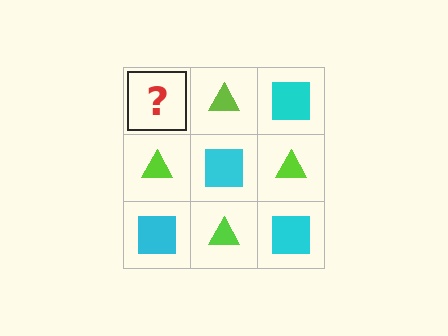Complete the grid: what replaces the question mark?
The question mark should be replaced with a cyan square.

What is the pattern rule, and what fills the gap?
The rule is that it alternates cyan square and lime triangle in a checkerboard pattern. The gap should be filled with a cyan square.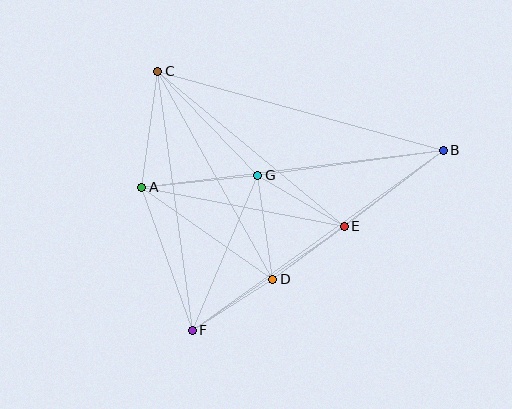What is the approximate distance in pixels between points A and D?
The distance between A and D is approximately 160 pixels.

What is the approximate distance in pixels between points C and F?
The distance between C and F is approximately 262 pixels.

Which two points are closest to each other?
Points D and E are closest to each other.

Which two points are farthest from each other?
Points B and F are farthest from each other.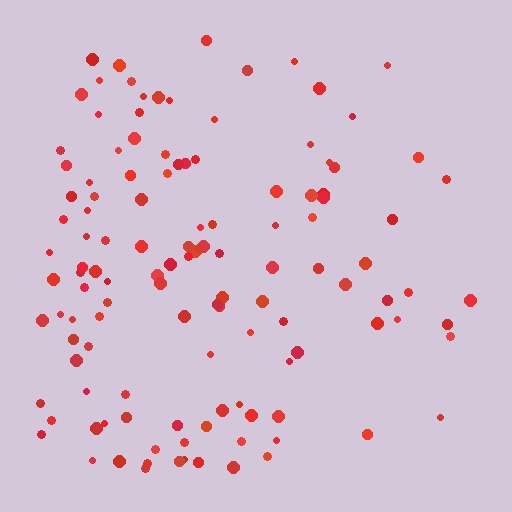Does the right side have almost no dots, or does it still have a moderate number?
Still a moderate number, just noticeably fewer than the left.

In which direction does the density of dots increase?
From right to left, with the left side densest.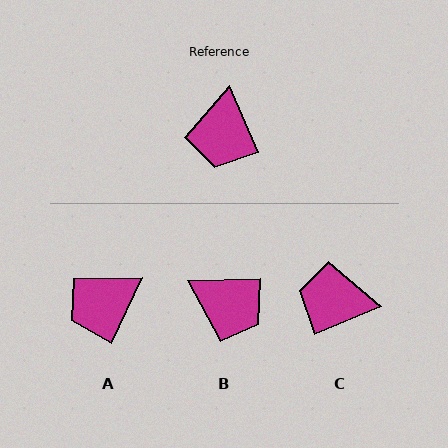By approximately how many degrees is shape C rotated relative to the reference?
Approximately 90 degrees clockwise.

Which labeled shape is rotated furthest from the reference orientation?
C, about 90 degrees away.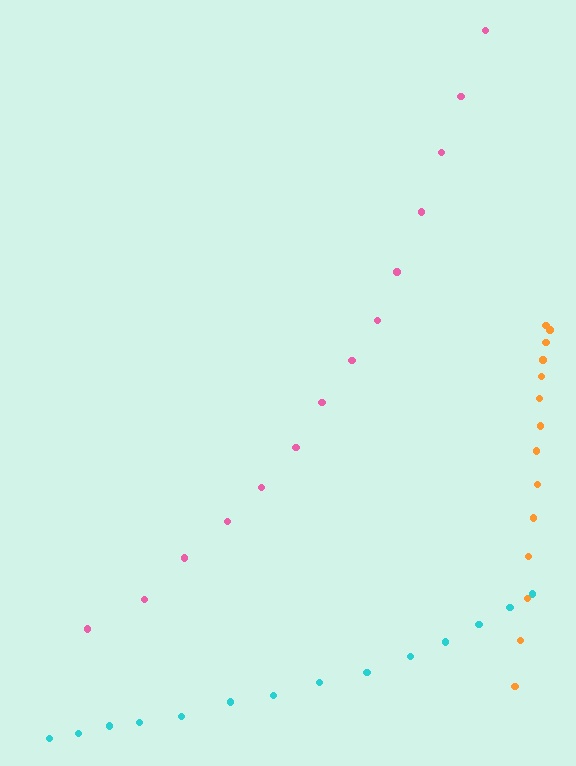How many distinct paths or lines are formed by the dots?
There are 3 distinct paths.